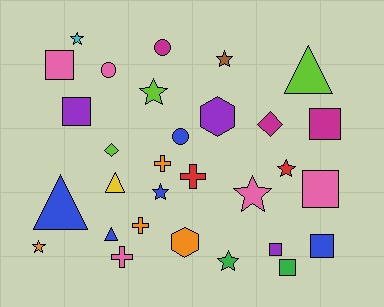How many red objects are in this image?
There are 2 red objects.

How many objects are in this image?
There are 30 objects.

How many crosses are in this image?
There are 4 crosses.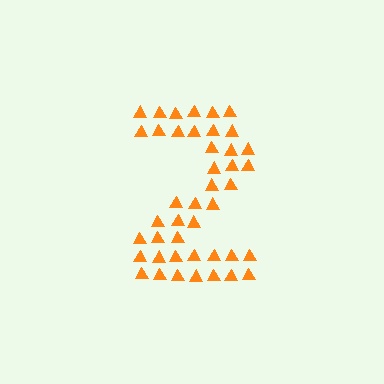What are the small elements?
The small elements are triangles.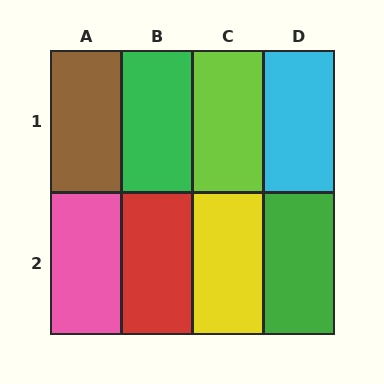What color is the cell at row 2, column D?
Green.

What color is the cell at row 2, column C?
Yellow.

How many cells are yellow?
1 cell is yellow.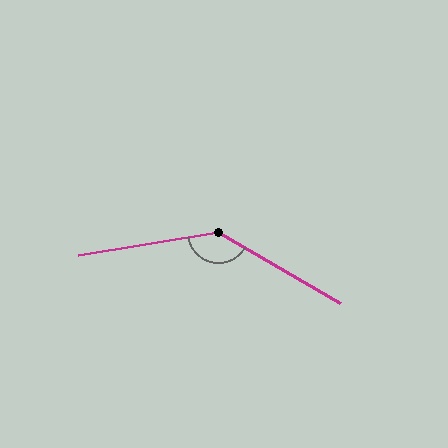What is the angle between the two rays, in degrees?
Approximately 141 degrees.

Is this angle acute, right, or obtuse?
It is obtuse.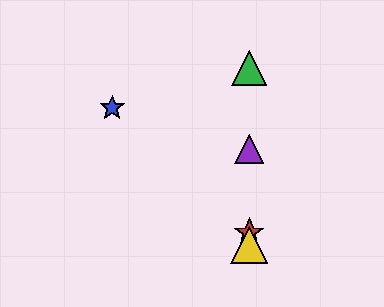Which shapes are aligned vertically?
The red star, the green triangle, the yellow triangle, the purple triangle are aligned vertically.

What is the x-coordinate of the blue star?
The blue star is at x≈112.